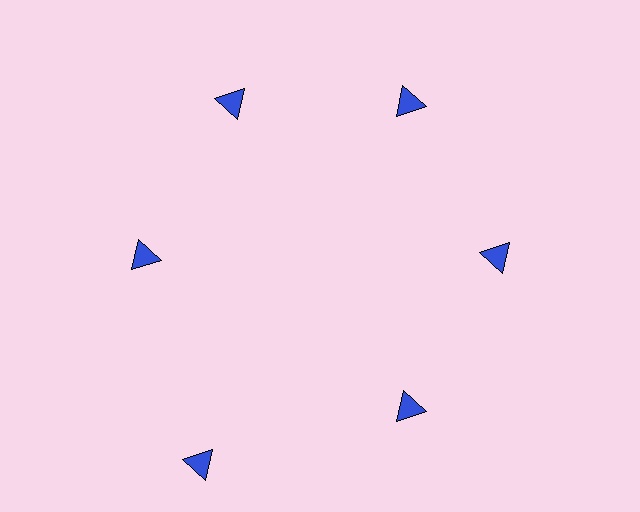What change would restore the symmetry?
The symmetry would be restored by moving it inward, back onto the ring so that all 6 triangles sit at equal angles and equal distance from the center.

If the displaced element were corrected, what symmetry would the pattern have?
It would have 6-fold rotational symmetry — the pattern would map onto itself every 60 degrees.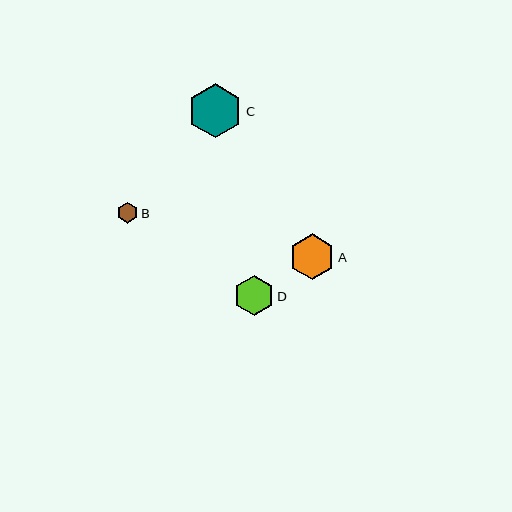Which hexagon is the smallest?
Hexagon B is the smallest with a size of approximately 21 pixels.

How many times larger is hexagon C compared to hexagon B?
Hexagon C is approximately 2.6 times the size of hexagon B.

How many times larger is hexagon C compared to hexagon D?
Hexagon C is approximately 1.3 times the size of hexagon D.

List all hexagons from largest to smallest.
From largest to smallest: C, A, D, B.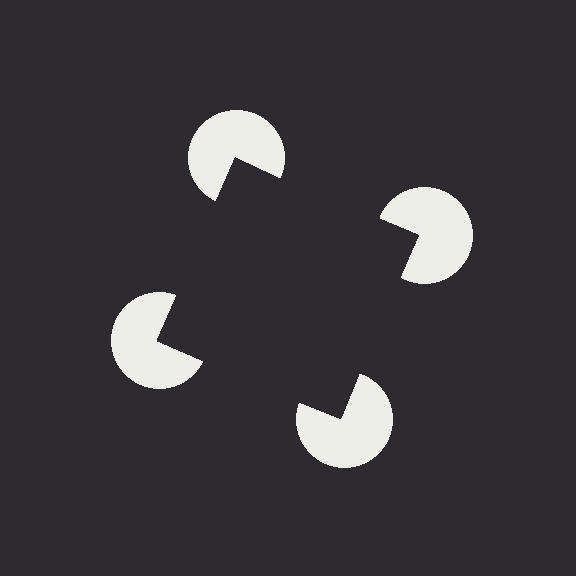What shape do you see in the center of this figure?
An illusory square — its edges are inferred from the aligned wedge cuts in the pac-man discs, not physically drawn.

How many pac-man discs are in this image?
There are 4 — one at each vertex of the illusory square.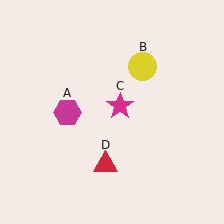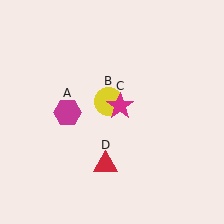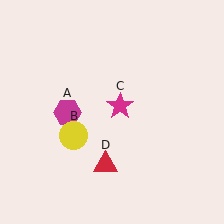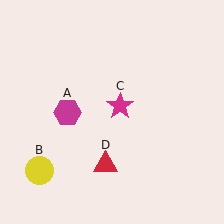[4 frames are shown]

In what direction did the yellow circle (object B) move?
The yellow circle (object B) moved down and to the left.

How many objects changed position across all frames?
1 object changed position: yellow circle (object B).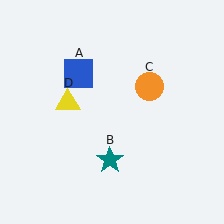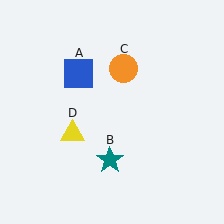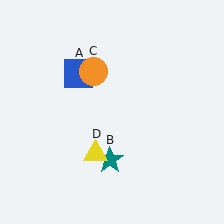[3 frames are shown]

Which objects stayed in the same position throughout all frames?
Blue square (object A) and teal star (object B) remained stationary.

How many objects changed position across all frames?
2 objects changed position: orange circle (object C), yellow triangle (object D).